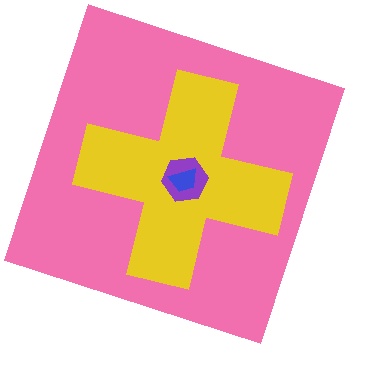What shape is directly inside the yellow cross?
The purple hexagon.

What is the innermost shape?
The blue trapezoid.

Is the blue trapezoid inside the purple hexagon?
Yes.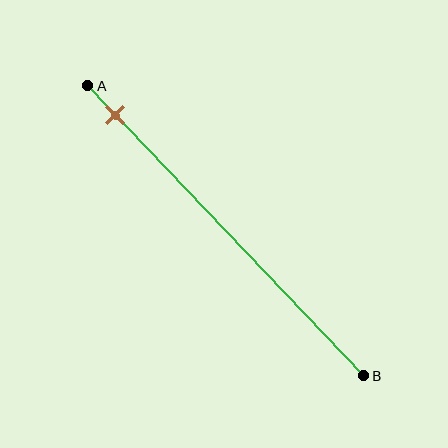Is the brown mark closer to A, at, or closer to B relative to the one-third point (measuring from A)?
The brown mark is closer to point A than the one-third point of segment AB.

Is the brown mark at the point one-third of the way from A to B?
No, the mark is at about 10% from A, not at the 33% one-third point.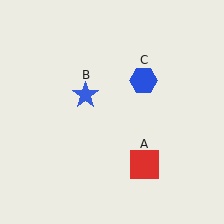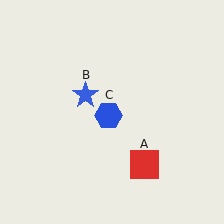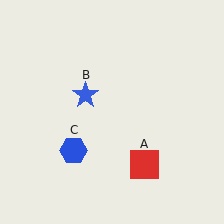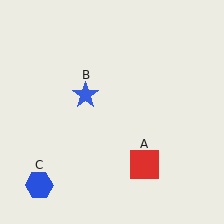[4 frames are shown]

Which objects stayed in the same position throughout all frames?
Red square (object A) and blue star (object B) remained stationary.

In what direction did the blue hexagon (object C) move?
The blue hexagon (object C) moved down and to the left.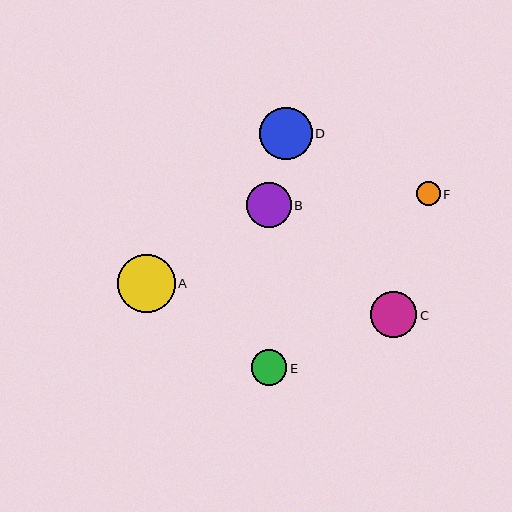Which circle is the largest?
Circle A is the largest with a size of approximately 57 pixels.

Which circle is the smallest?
Circle F is the smallest with a size of approximately 24 pixels.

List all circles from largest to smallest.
From largest to smallest: A, D, C, B, E, F.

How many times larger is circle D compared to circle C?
Circle D is approximately 1.2 times the size of circle C.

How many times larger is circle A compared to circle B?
Circle A is approximately 1.3 times the size of circle B.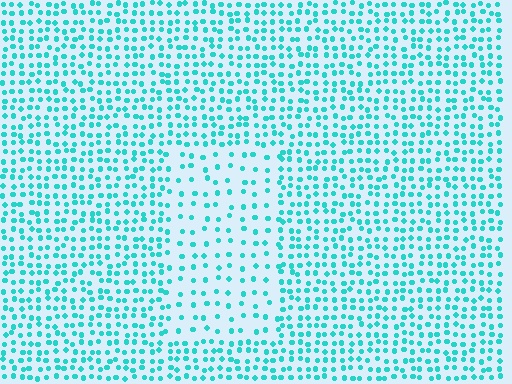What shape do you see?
I see a rectangle.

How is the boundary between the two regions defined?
The boundary is defined by a change in element density (approximately 2.1x ratio). All elements are the same color, size, and shape.